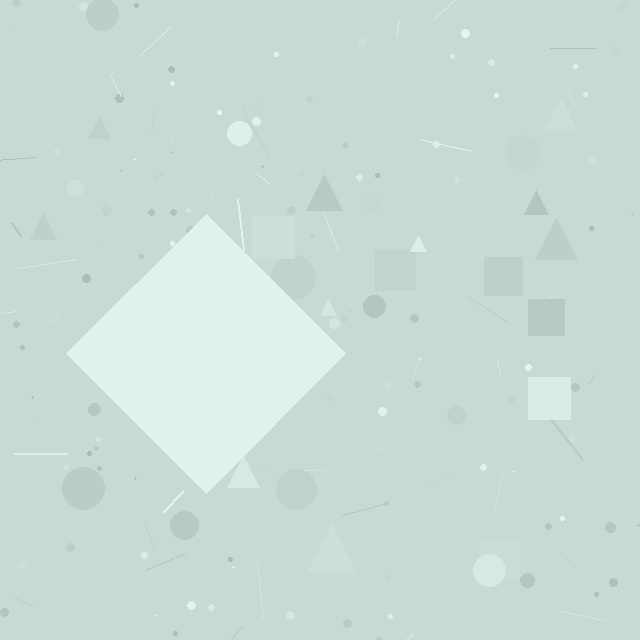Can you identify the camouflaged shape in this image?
The camouflaged shape is a diamond.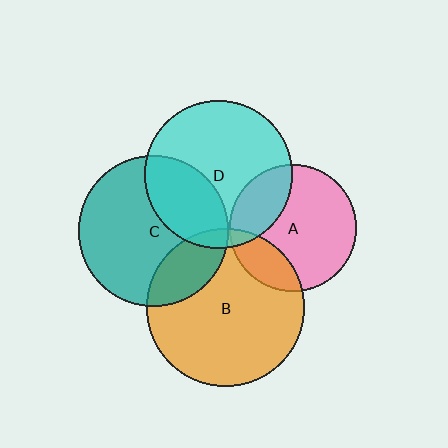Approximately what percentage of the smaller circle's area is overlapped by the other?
Approximately 20%.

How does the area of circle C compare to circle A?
Approximately 1.4 times.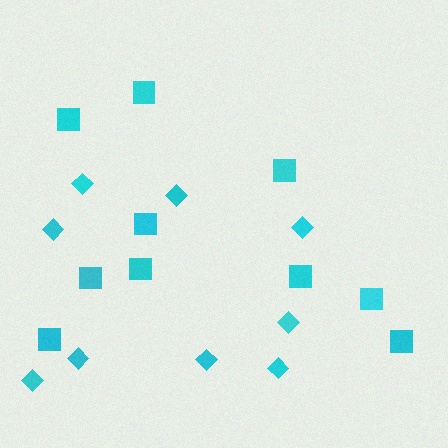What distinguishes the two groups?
There are 2 groups: one group of squares (10) and one group of diamonds (9).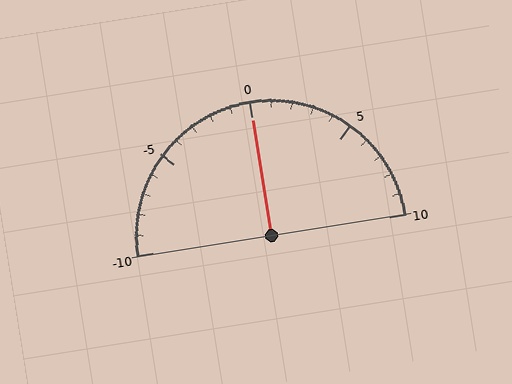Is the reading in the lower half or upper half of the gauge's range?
The reading is in the upper half of the range (-10 to 10).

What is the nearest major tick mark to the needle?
The nearest major tick mark is 0.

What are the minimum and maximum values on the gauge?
The gauge ranges from -10 to 10.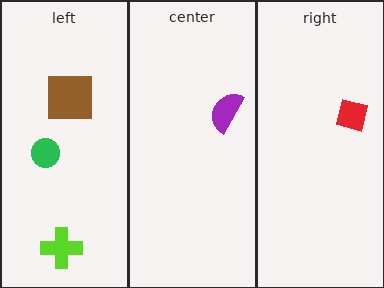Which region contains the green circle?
The left region.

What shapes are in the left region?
The brown square, the lime cross, the green circle.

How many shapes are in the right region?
1.